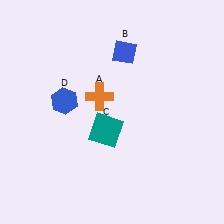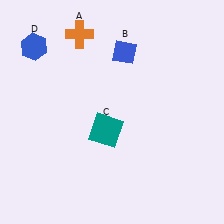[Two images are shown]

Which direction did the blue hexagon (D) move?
The blue hexagon (D) moved up.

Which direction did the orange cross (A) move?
The orange cross (A) moved up.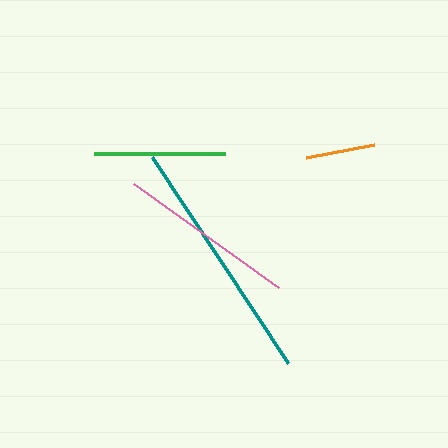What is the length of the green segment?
The green segment is approximately 131 pixels long.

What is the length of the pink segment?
The pink segment is approximately 178 pixels long.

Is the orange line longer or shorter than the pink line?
The pink line is longer than the orange line.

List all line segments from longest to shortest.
From longest to shortest: teal, pink, green, orange.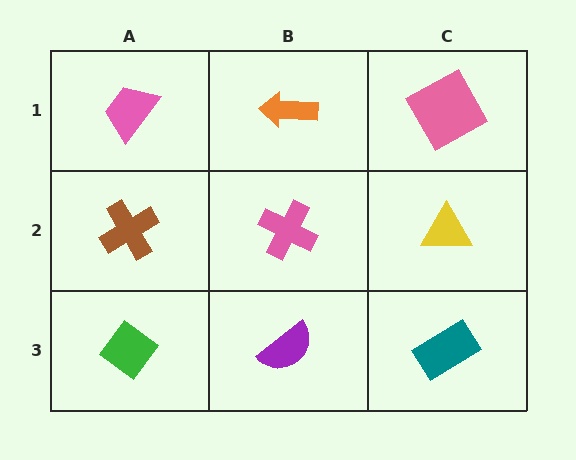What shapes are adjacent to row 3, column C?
A yellow triangle (row 2, column C), a purple semicircle (row 3, column B).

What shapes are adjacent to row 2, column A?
A pink trapezoid (row 1, column A), a green diamond (row 3, column A), a pink cross (row 2, column B).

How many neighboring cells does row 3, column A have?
2.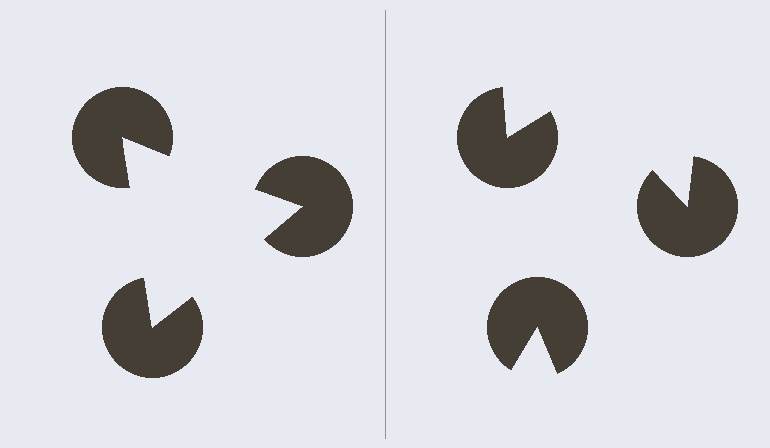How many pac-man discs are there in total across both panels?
6 — 3 on each side.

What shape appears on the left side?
An illusory triangle.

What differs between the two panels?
The pac-man discs are positioned identically on both sides; only the wedge orientations differ. On the left they align to a triangle; on the right they are misaligned.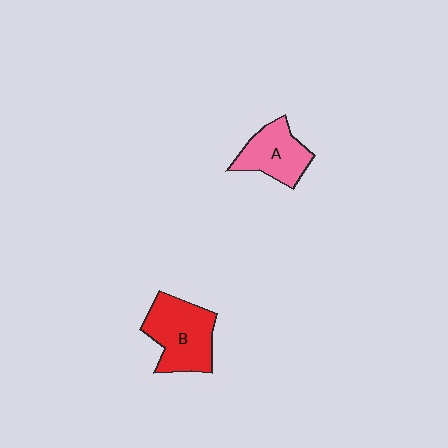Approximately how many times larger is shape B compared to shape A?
Approximately 1.4 times.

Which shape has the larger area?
Shape B (red).